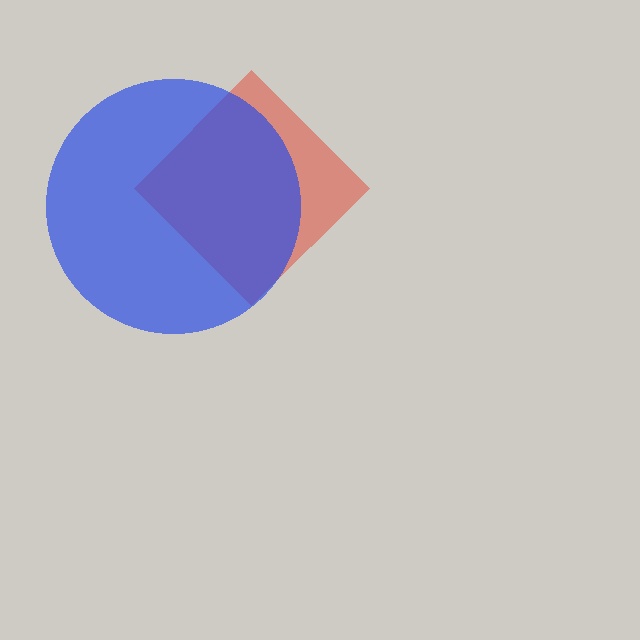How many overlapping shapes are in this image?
There are 2 overlapping shapes in the image.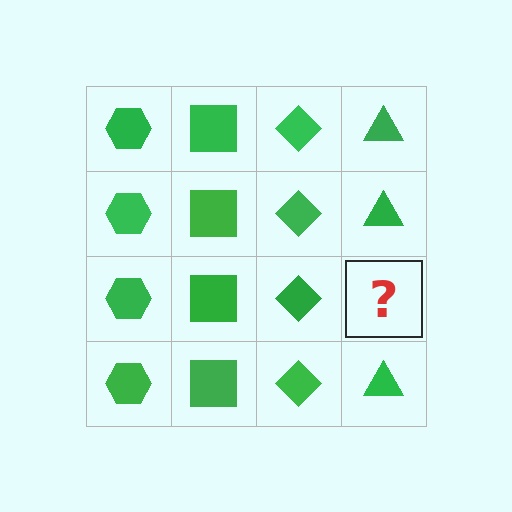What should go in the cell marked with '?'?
The missing cell should contain a green triangle.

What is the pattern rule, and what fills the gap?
The rule is that each column has a consistent shape. The gap should be filled with a green triangle.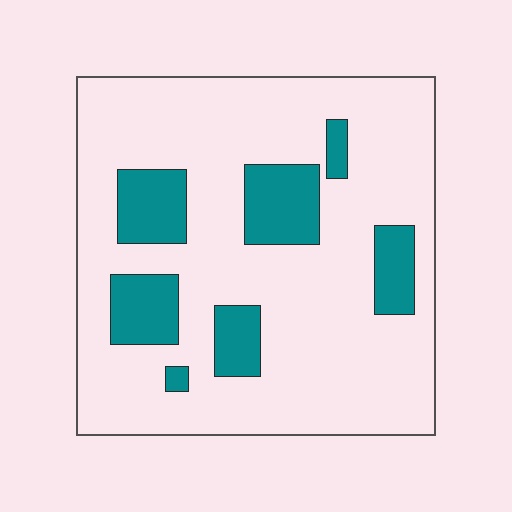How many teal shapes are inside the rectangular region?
7.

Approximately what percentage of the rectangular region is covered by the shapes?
Approximately 20%.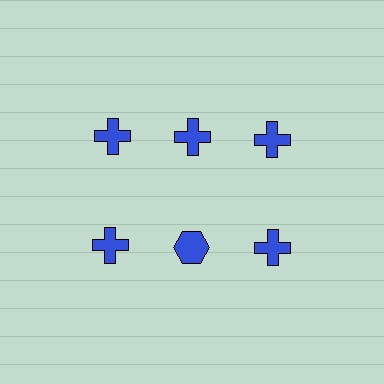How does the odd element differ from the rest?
It has a different shape: hexagon instead of cross.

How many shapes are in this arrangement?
There are 6 shapes arranged in a grid pattern.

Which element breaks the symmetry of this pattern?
The blue hexagon in the second row, second from left column breaks the symmetry. All other shapes are blue crosses.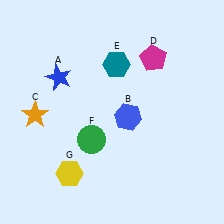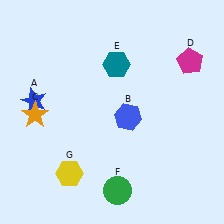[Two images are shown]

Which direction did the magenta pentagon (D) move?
The magenta pentagon (D) moved right.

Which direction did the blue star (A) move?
The blue star (A) moved left.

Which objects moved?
The objects that moved are: the blue star (A), the magenta pentagon (D), the green circle (F).